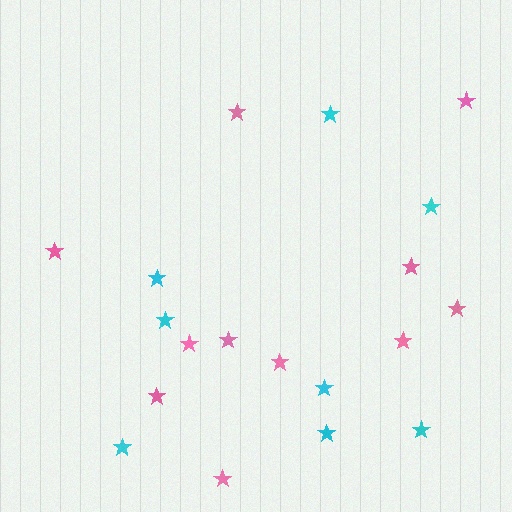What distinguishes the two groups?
There are 2 groups: one group of cyan stars (8) and one group of pink stars (11).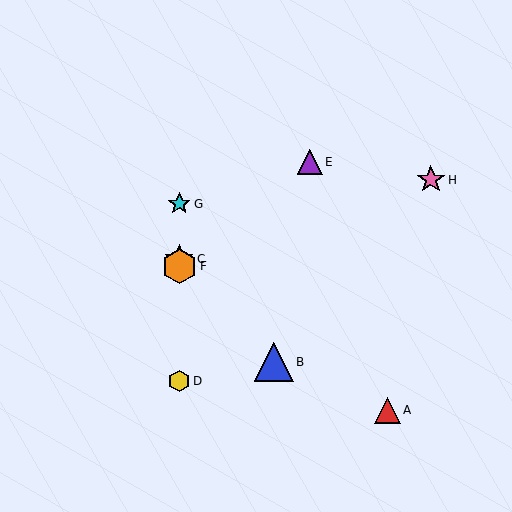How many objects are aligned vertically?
4 objects (C, D, F, G) are aligned vertically.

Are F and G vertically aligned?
Yes, both are at x≈179.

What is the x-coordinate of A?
Object A is at x≈387.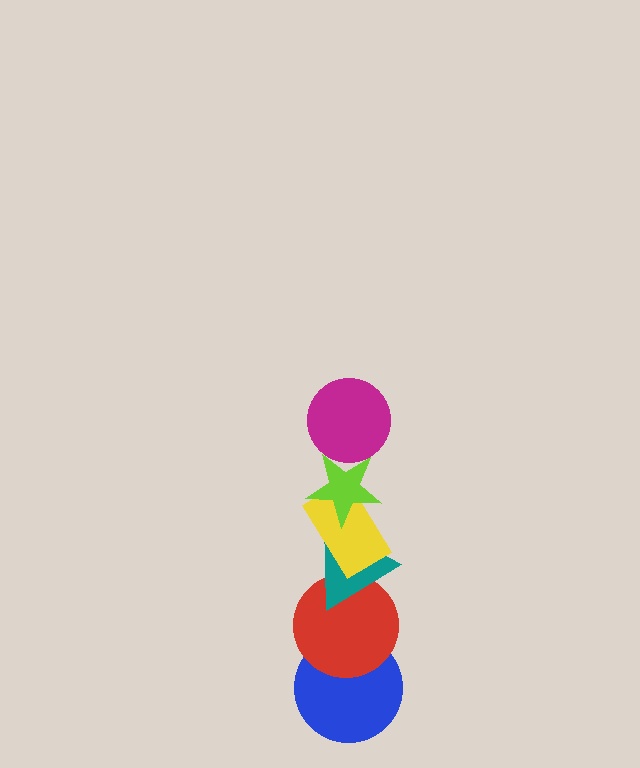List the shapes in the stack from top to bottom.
From top to bottom: the magenta circle, the lime star, the yellow rectangle, the teal triangle, the red circle, the blue circle.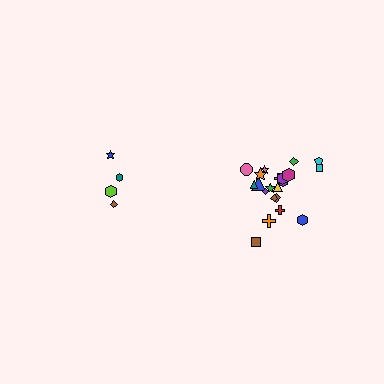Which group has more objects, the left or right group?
The right group.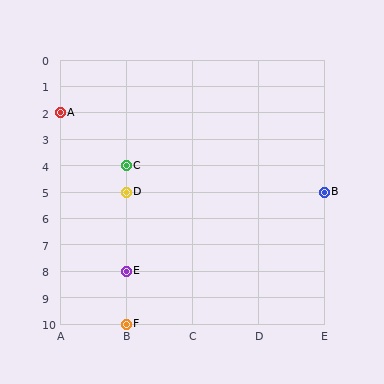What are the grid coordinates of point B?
Point B is at grid coordinates (E, 5).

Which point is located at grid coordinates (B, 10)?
Point F is at (B, 10).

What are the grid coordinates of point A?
Point A is at grid coordinates (A, 2).